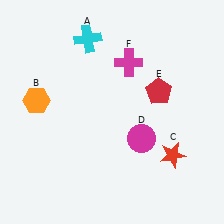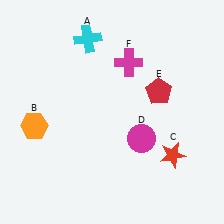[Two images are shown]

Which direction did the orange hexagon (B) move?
The orange hexagon (B) moved down.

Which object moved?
The orange hexagon (B) moved down.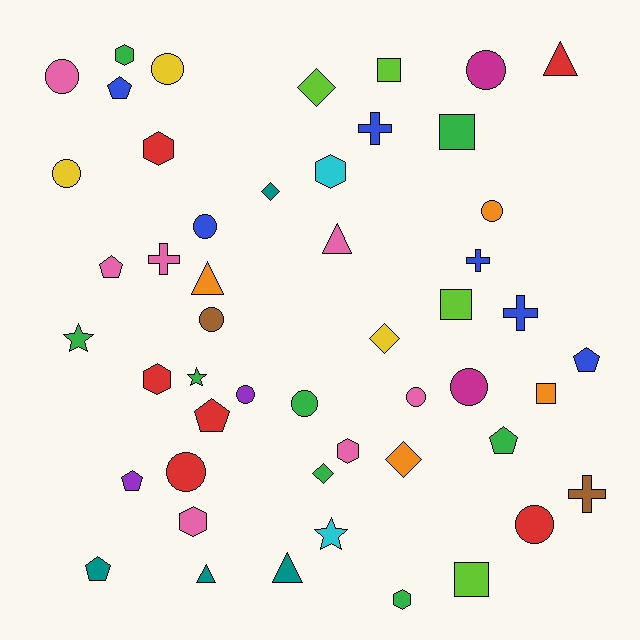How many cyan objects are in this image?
There are 2 cyan objects.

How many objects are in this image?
There are 50 objects.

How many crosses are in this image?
There are 5 crosses.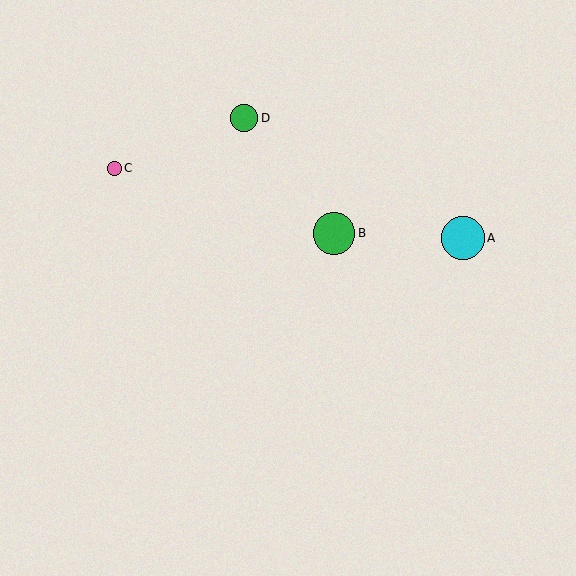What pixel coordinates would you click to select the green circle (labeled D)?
Click at (244, 118) to select the green circle D.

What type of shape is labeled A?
Shape A is a cyan circle.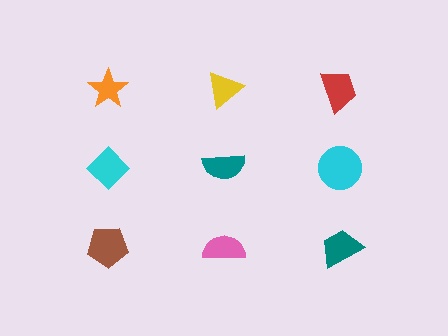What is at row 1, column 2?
A yellow triangle.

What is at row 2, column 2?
A teal semicircle.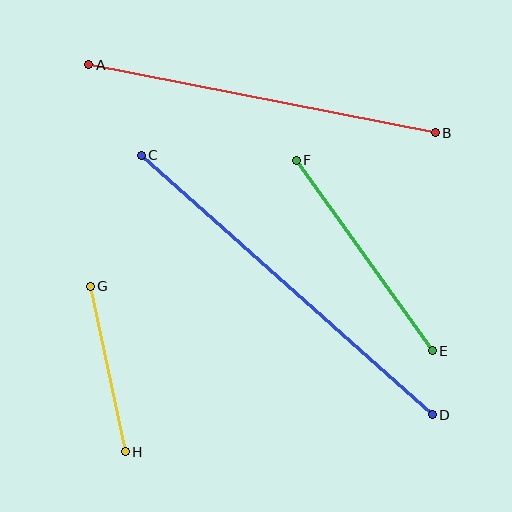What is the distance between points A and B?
The distance is approximately 353 pixels.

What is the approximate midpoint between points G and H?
The midpoint is at approximately (108, 369) pixels.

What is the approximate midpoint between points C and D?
The midpoint is at approximately (287, 285) pixels.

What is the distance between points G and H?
The distance is approximately 169 pixels.